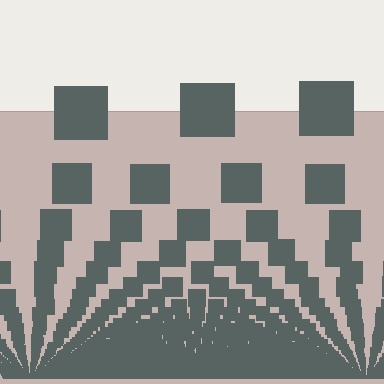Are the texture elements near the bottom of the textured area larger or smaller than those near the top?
Smaller. The gradient is inverted — elements near the bottom are smaller and denser.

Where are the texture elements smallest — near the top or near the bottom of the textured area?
Near the bottom.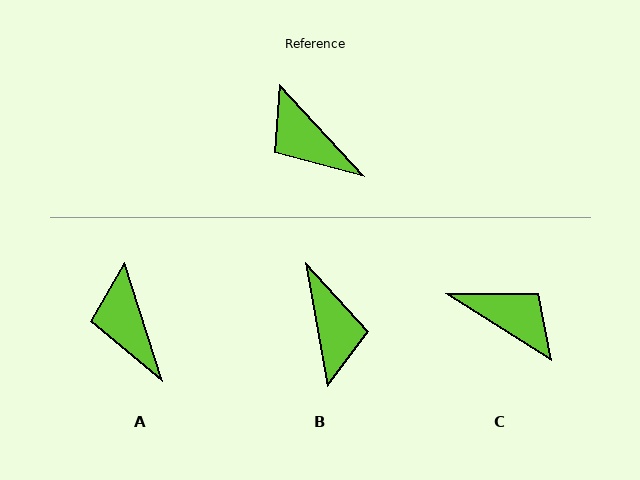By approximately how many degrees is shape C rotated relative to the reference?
Approximately 165 degrees clockwise.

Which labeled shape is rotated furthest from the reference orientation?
C, about 165 degrees away.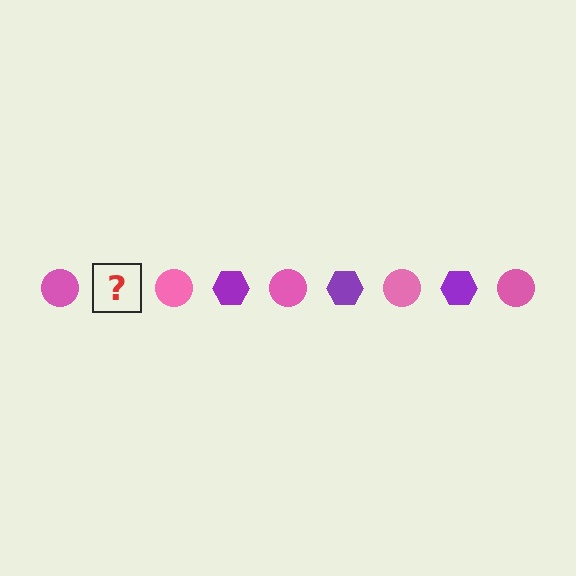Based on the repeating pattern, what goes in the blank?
The blank should be a purple hexagon.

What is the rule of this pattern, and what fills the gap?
The rule is that the pattern alternates between pink circle and purple hexagon. The gap should be filled with a purple hexagon.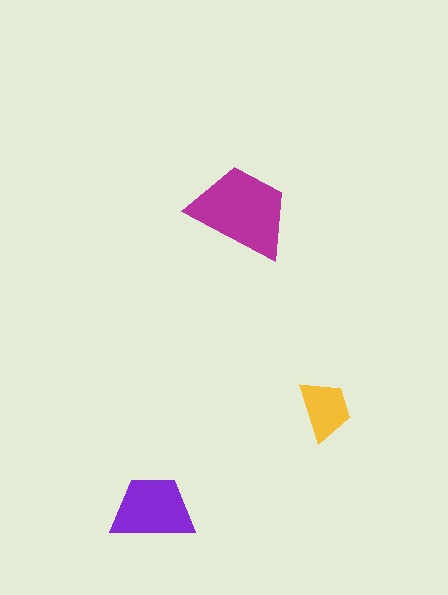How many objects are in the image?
There are 3 objects in the image.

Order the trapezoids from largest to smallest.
the magenta one, the purple one, the yellow one.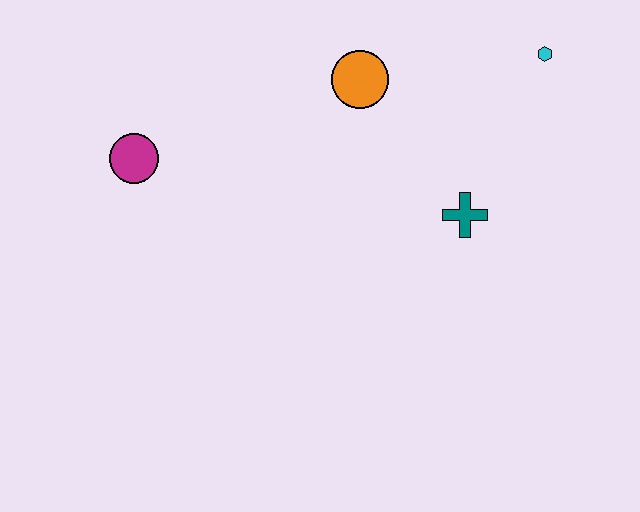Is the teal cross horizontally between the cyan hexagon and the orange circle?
Yes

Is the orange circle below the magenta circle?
No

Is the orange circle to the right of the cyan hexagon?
No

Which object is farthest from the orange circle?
The magenta circle is farthest from the orange circle.